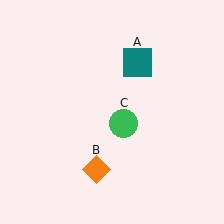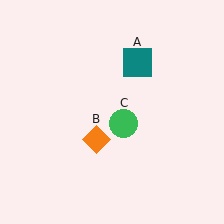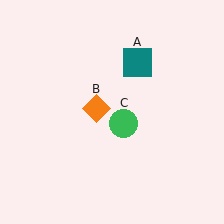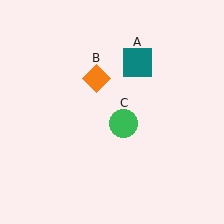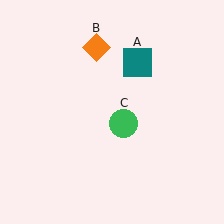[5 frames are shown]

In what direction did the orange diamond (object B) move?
The orange diamond (object B) moved up.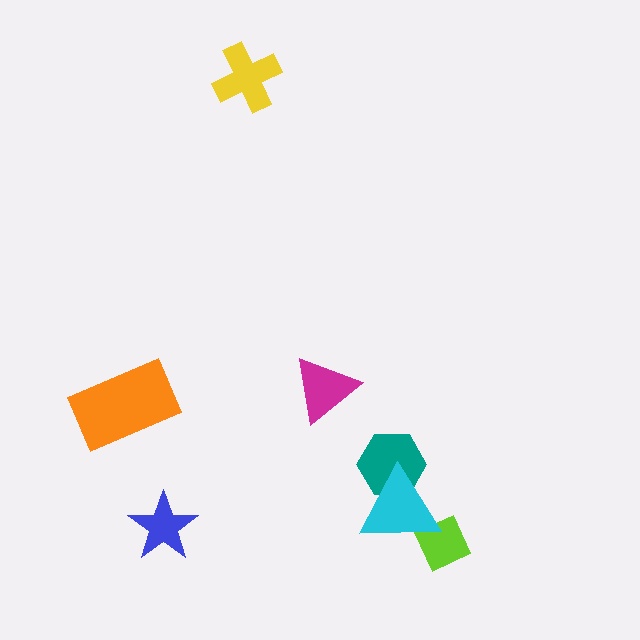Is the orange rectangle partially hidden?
No, no other shape covers it.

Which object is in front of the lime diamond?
The cyan triangle is in front of the lime diamond.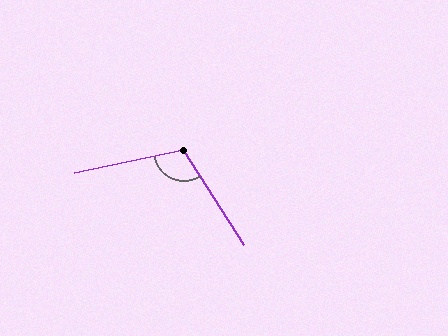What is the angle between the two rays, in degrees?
Approximately 111 degrees.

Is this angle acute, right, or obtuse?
It is obtuse.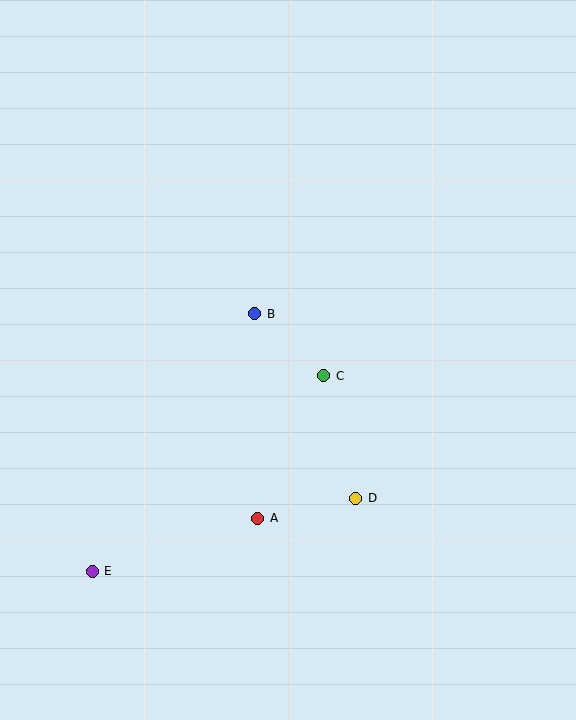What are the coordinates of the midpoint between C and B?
The midpoint between C and B is at (289, 345).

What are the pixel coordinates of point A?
Point A is at (258, 518).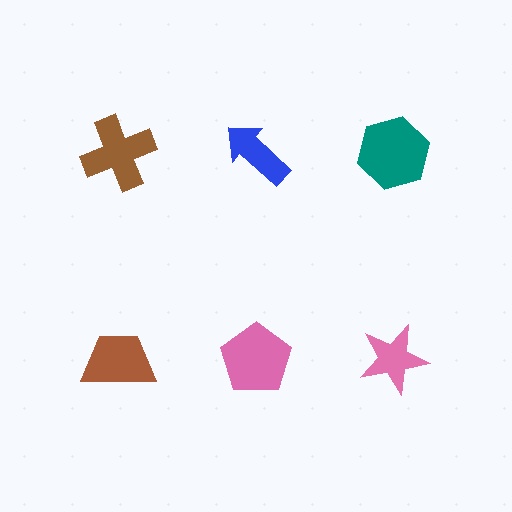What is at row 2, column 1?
A brown trapezoid.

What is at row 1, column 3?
A teal hexagon.